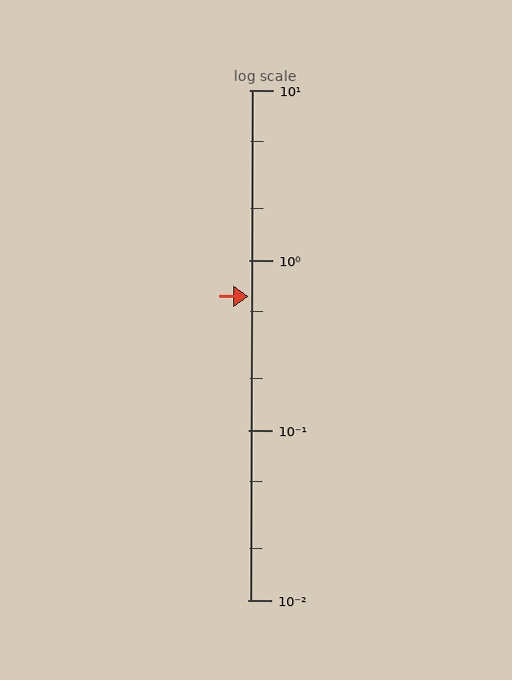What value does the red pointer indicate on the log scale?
The pointer indicates approximately 0.61.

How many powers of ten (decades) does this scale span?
The scale spans 3 decades, from 0.01 to 10.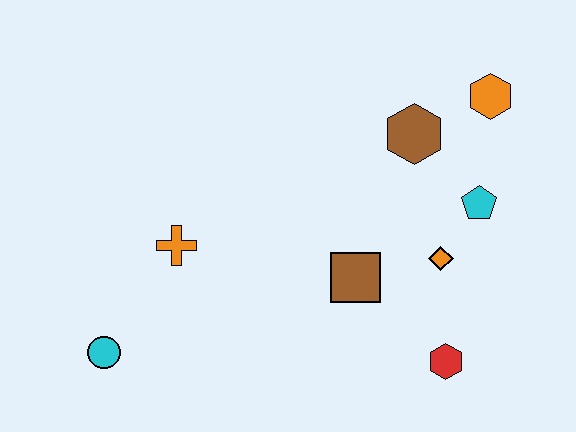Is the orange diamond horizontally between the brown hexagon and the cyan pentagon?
Yes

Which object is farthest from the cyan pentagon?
The cyan circle is farthest from the cyan pentagon.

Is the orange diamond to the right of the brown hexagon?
Yes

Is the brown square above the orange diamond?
No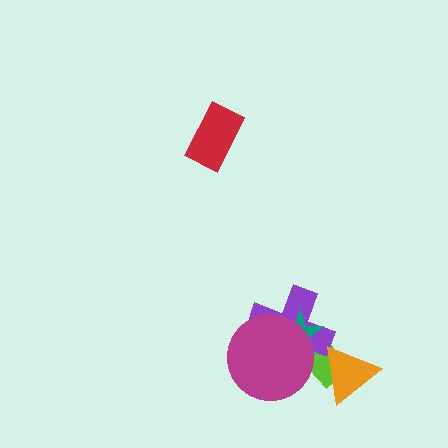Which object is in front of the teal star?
The magenta circle is in front of the teal star.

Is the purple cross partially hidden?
Yes, it is partially covered by another shape.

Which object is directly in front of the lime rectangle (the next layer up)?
The purple cross is directly in front of the lime rectangle.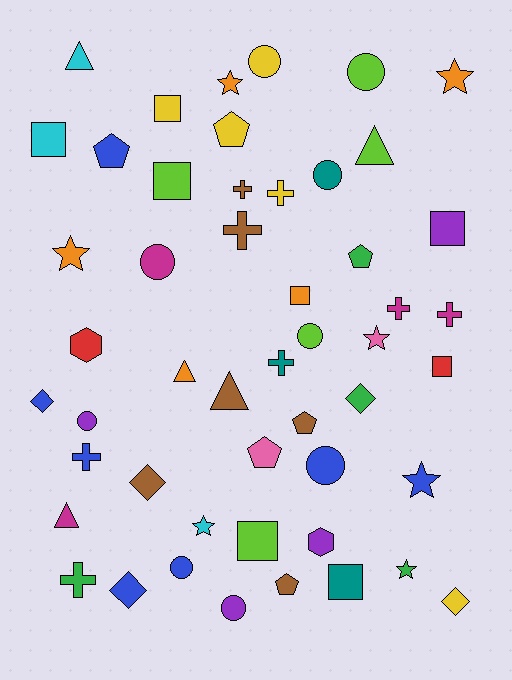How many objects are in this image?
There are 50 objects.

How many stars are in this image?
There are 7 stars.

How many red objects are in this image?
There are 2 red objects.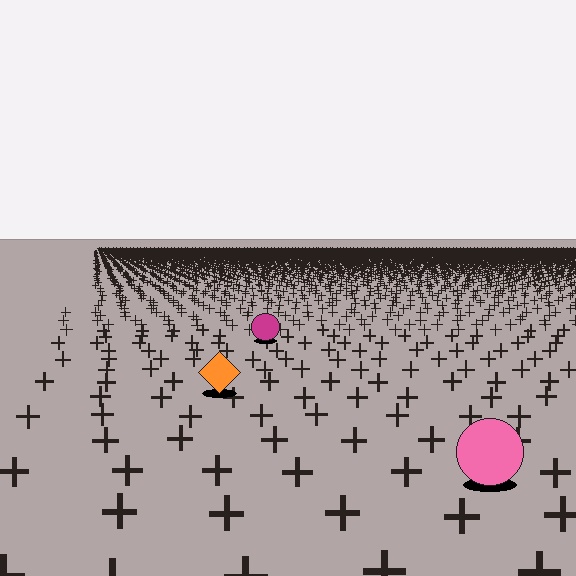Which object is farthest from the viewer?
The magenta circle is farthest from the viewer. It appears smaller and the ground texture around it is denser.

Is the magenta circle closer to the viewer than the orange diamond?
No. The orange diamond is closer — you can tell from the texture gradient: the ground texture is coarser near it.